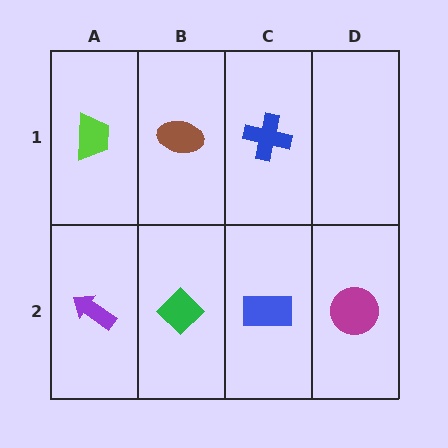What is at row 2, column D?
A magenta circle.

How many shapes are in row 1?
3 shapes.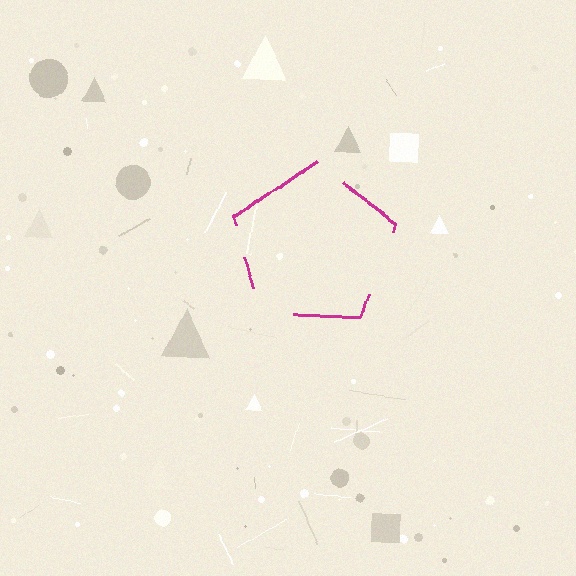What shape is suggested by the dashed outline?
The dashed outline suggests a pentagon.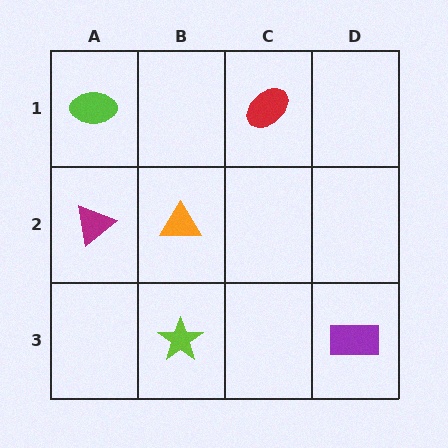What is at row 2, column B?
An orange triangle.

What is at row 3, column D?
A purple rectangle.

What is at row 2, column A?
A magenta triangle.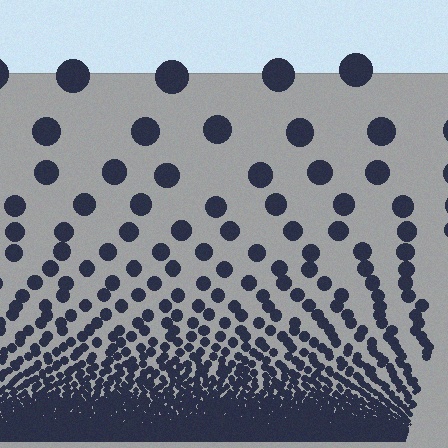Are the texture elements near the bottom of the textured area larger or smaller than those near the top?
Smaller. The gradient is inverted — elements near the bottom are smaller and denser.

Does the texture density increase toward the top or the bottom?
Density increases toward the bottom.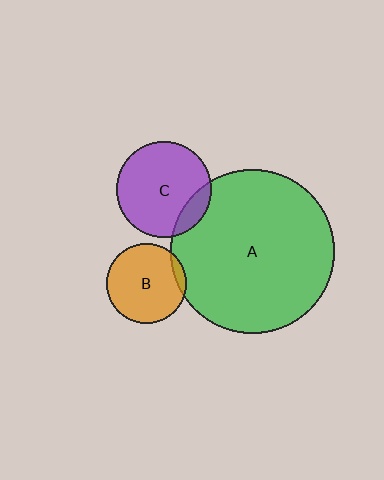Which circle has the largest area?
Circle A (green).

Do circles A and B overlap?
Yes.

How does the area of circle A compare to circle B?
Approximately 4.2 times.